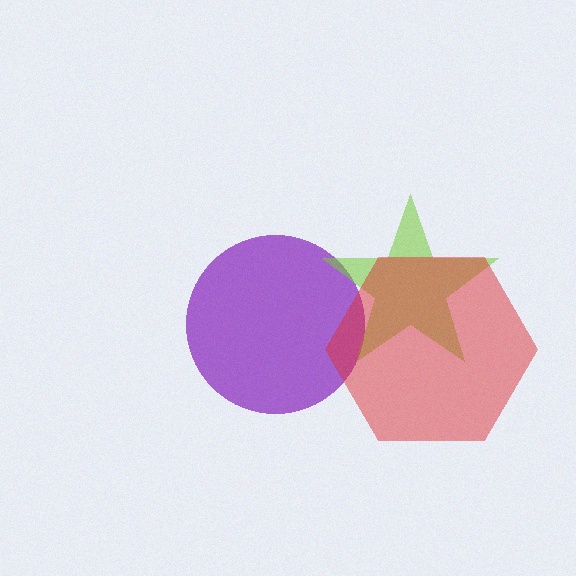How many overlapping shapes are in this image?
There are 3 overlapping shapes in the image.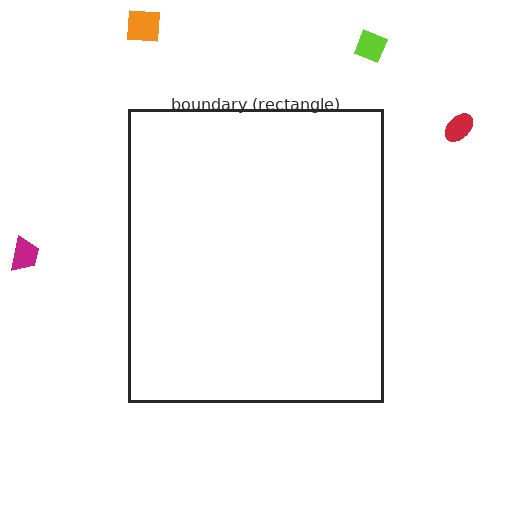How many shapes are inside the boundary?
0 inside, 4 outside.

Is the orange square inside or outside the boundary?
Outside.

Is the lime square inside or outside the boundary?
Outside.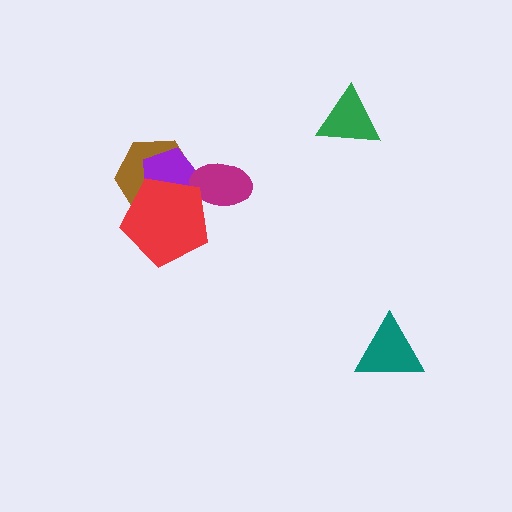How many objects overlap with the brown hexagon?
2 objects overlap with the brown hexagon.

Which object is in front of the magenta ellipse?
The red pentagon is in front of the magenta ellipse.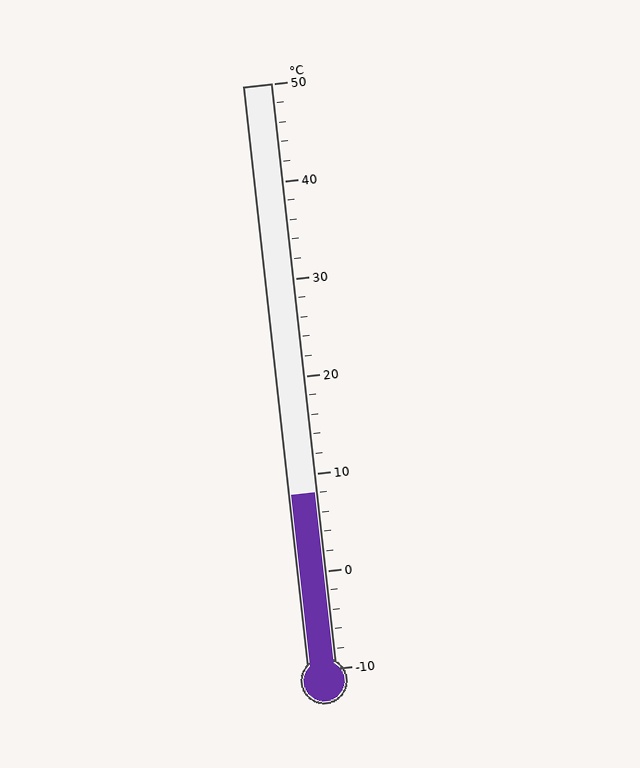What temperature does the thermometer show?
The thermometer shows approximately 8°C.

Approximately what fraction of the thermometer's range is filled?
The thermometer is filled to approximately 30% of its range.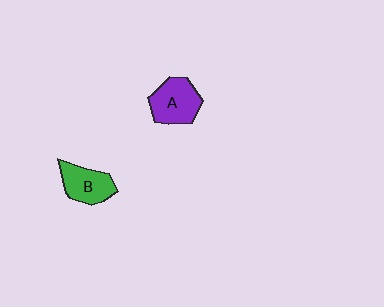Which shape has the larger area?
Shape A (purple).